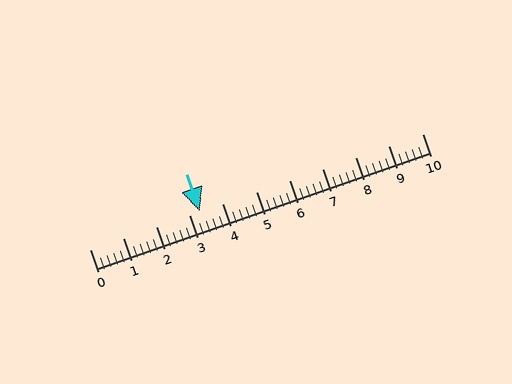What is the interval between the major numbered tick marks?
The major tick marks are spaced 1 units apart.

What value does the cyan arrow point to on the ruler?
The cyan arrow points to approximately 3.3.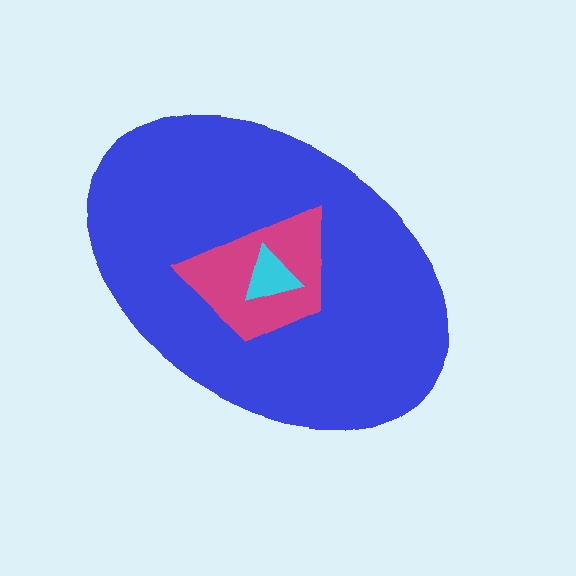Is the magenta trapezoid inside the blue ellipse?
Yes.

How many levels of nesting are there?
3.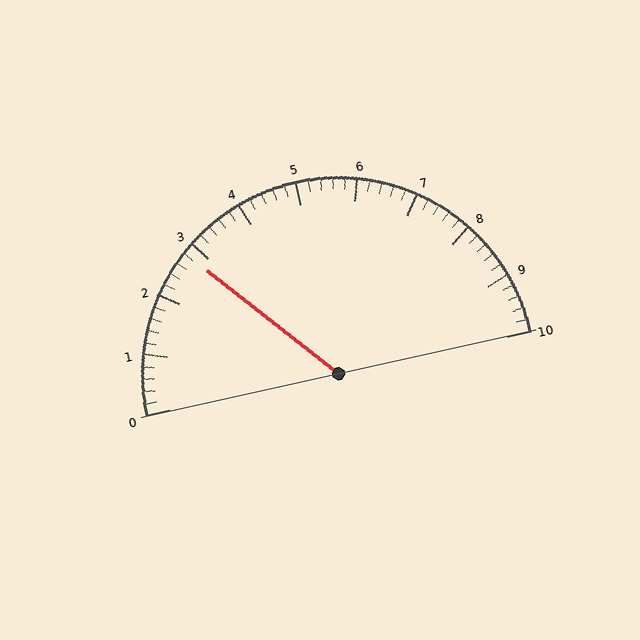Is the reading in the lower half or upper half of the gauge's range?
The reading is in the lower half of the range (0 to 10).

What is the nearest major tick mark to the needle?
The nearest major tick mark is 3.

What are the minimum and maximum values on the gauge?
The gauge ranges from 0 to 10.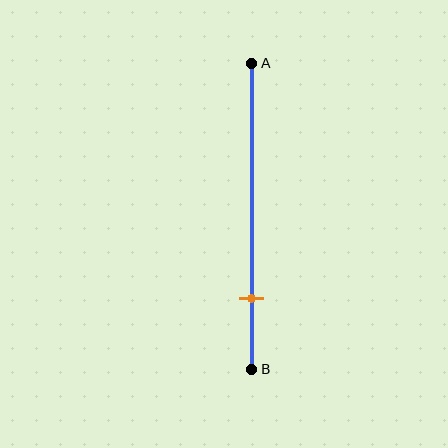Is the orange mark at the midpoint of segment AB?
No, the mark is at about 75% from A, not at the 50% midpoint.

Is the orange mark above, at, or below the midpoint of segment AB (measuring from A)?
The orange mark is below the midpoint of segment AB.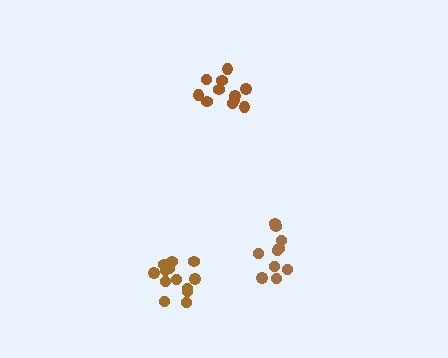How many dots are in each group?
Group 1: 11 dots, Group 2: 13 dots, Group 3: 11 dots (35 total).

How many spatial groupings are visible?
There are 3 spatial groupings.